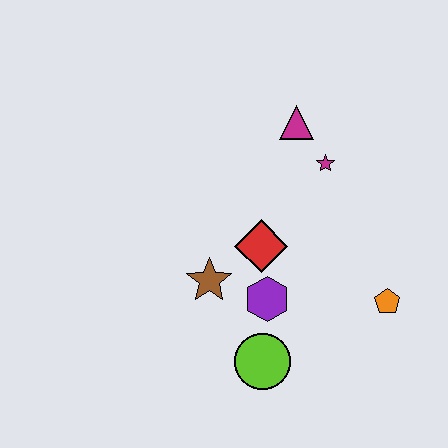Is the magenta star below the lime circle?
No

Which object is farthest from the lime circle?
The magenta triangle is farthest from the lime circle.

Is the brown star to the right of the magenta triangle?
No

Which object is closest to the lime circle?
The purple hexagon is closest to the lime circle.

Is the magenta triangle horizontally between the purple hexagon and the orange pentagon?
Yes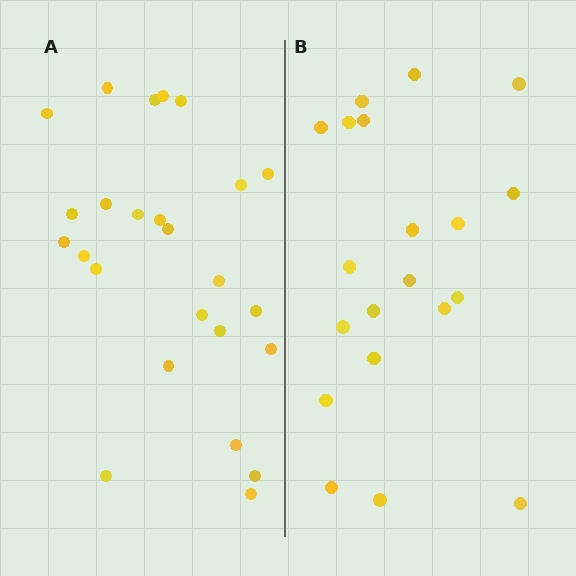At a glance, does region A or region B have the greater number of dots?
Region A (the left region) has more dots.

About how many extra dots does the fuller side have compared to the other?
Region A has about 5 more dots than region B.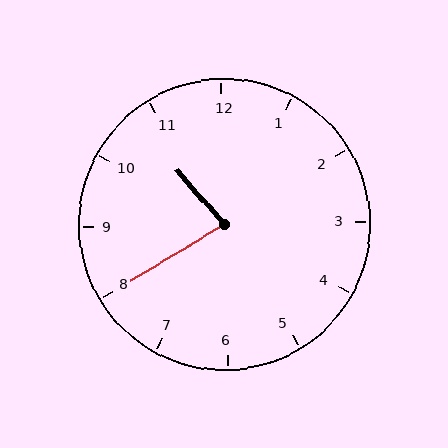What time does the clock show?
10:40.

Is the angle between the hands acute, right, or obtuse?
It is acute.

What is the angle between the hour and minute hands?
Approximately 80 degrees.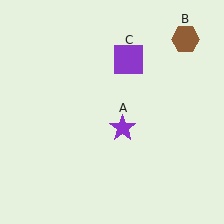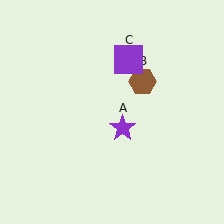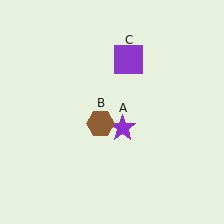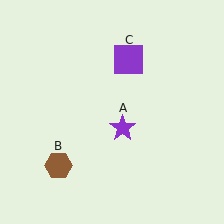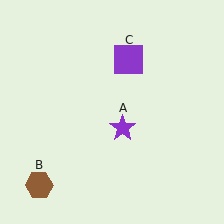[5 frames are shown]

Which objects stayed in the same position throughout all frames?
Purple star (object A) and purple square (object C) remained stationary.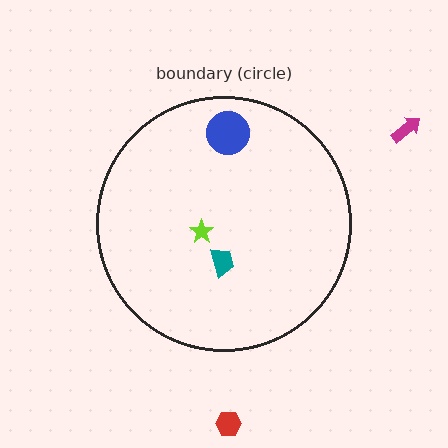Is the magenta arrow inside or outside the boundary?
Outside.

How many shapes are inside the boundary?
3 inside, 2 outside.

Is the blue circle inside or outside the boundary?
Inside.